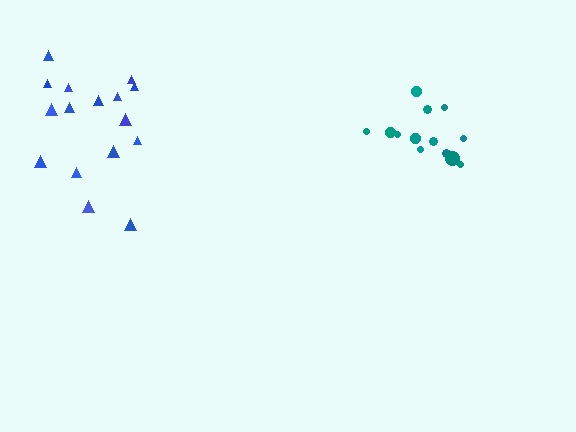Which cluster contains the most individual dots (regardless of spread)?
Blue (16).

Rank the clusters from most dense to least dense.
teal, blue.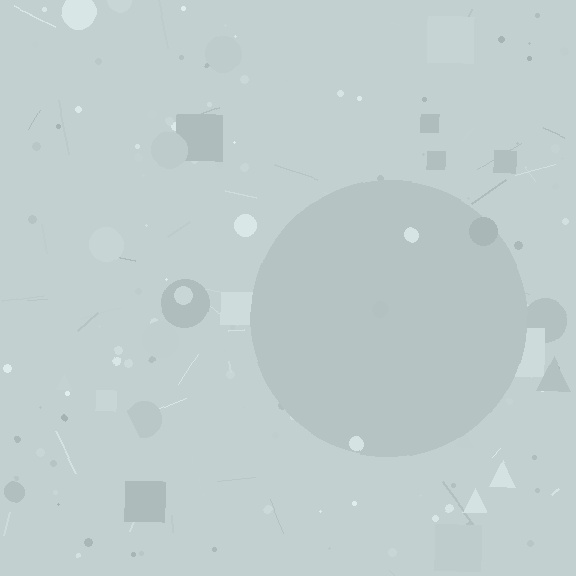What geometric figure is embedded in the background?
A circle is embedded in the background.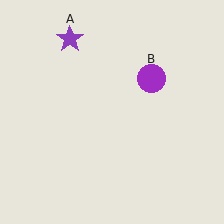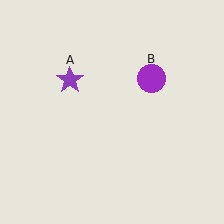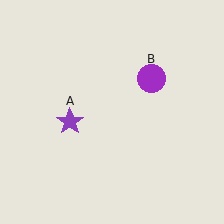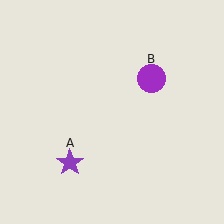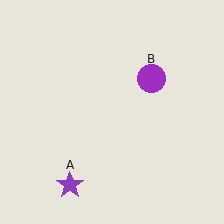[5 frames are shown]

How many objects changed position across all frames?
1 object changed position: purple star (object A).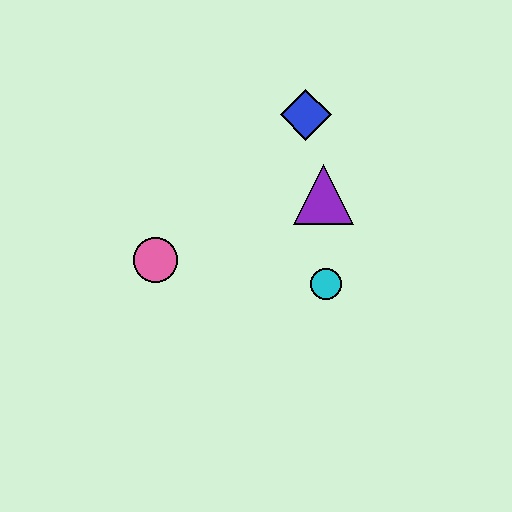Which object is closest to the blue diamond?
The purple triangle is closest to the blue diamond.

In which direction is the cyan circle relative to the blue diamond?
The cyan circle is below the blue diamond.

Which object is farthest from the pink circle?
The blue diamond is farthest from the pink circle.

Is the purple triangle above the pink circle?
Yes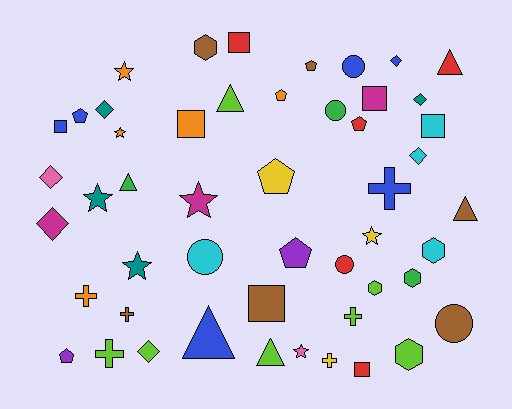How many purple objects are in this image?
There are 2 purple objects.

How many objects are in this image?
There are 50 objects.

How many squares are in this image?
There are 7 squares.